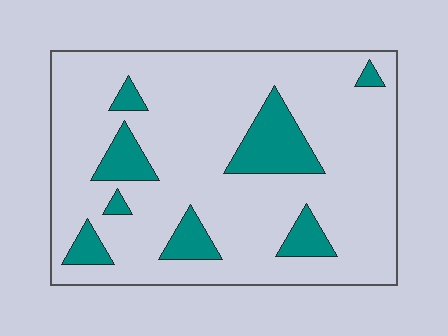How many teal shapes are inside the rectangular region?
8.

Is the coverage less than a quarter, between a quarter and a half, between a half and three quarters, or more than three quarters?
Less than a quarter.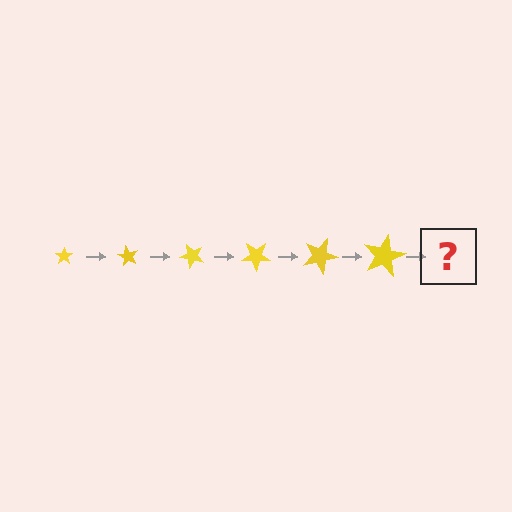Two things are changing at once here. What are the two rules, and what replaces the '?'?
The two rules are that the star grows larger each step and it rotates 60 degrees each step. The '?' should be a star, larger than the previous one and rotated 360 degrees from the start.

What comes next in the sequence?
The next element should be a star, larger than the previous one and rotated 360 degrees from the start.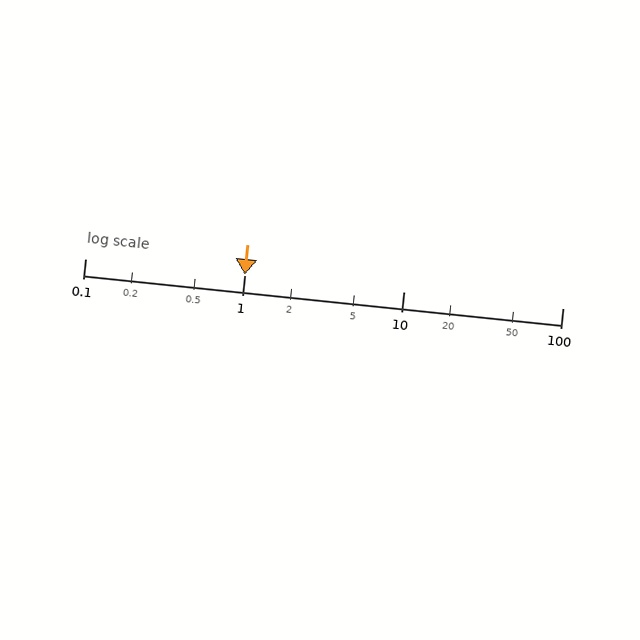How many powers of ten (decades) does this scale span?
The scale spans 3 decades, from 0.1 to 100.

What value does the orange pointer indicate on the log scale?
The pointer indicates approximately 1.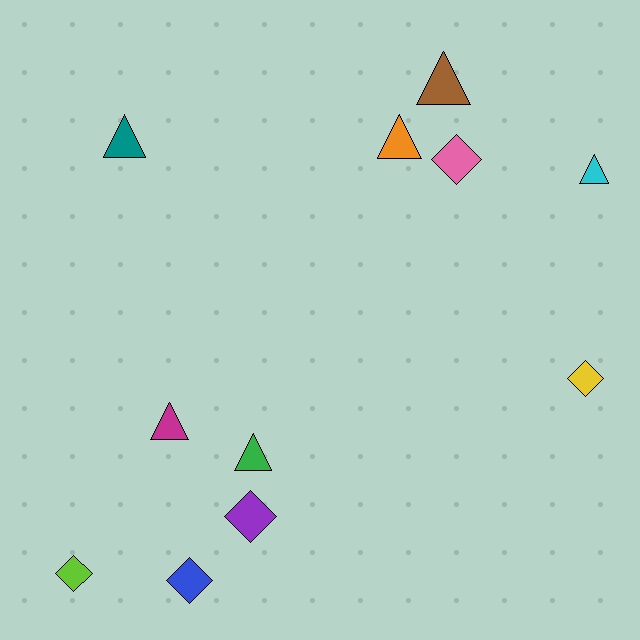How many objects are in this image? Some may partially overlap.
There are 11 objects.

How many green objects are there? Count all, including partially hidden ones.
There is 1 green object.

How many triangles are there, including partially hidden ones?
There are 6 triangles.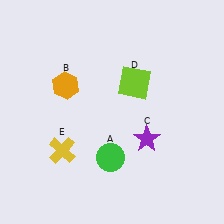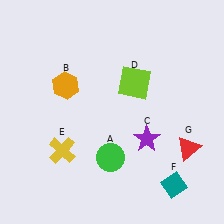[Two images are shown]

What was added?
A teal diamond (F), a red triangle (G) were added in Image 2.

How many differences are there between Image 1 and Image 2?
There are 2 differences between the two images.